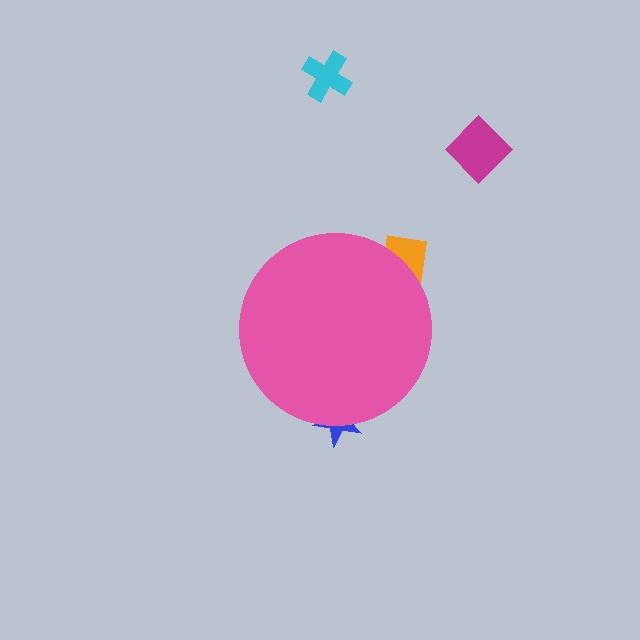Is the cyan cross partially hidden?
No, the cyan cross is fully visible.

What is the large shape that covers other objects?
A pink circle.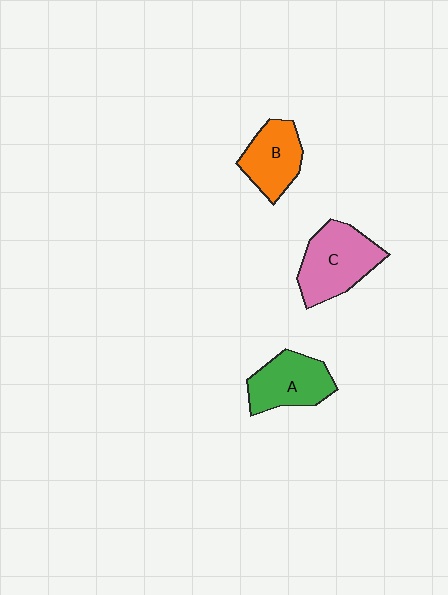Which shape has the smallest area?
Shape B (orange).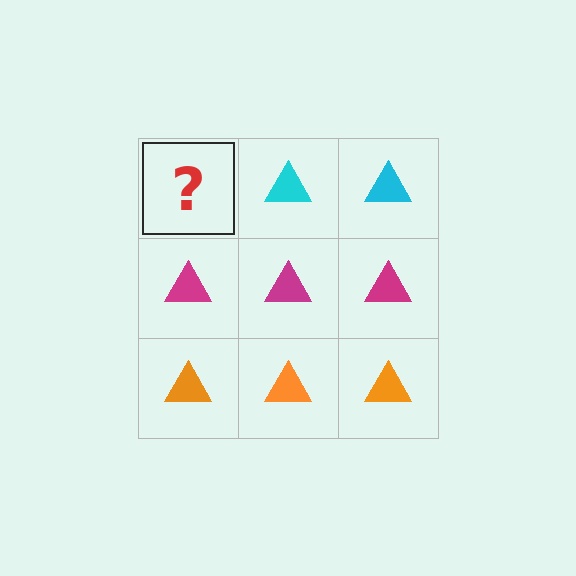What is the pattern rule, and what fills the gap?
The rule is that each row has a consistent color. The gap should be filled with a cyan triangle.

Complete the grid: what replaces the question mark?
The question mark should be replaced with a cyan triangle.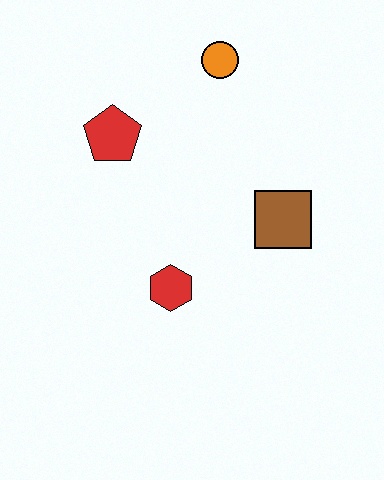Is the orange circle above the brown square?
Yes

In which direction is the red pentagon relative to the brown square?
The red pentagon is to the left of the brown square.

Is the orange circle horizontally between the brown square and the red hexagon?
Yes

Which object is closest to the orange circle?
The red pentagon is closest to the orange circle.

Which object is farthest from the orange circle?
The red hexagon is farthest from the orange circle.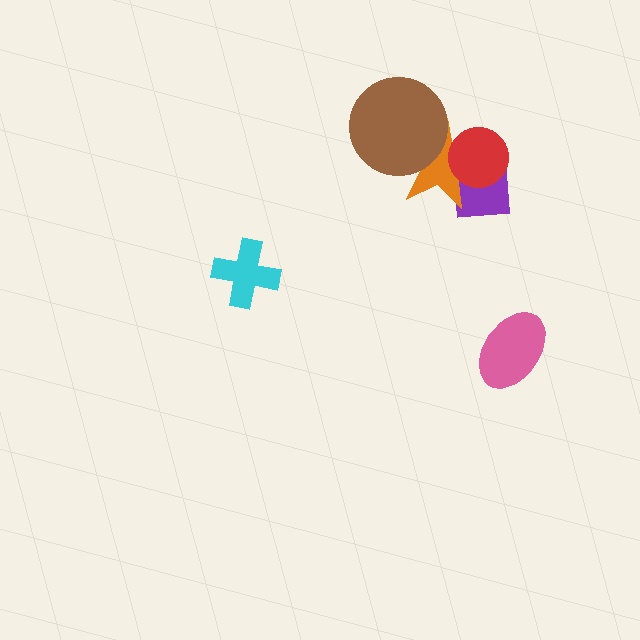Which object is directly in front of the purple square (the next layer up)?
The orange star is directly in front of the purple square.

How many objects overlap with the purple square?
2 objects overlap with the purple square.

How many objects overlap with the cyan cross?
0 objects overlap with the cyan cross.